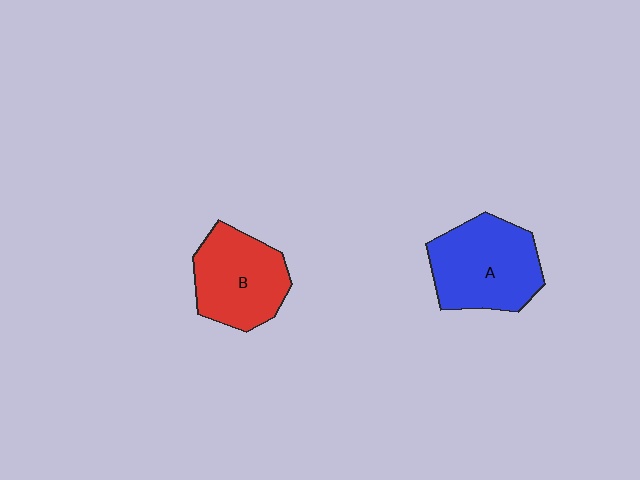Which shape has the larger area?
Shape A (blue).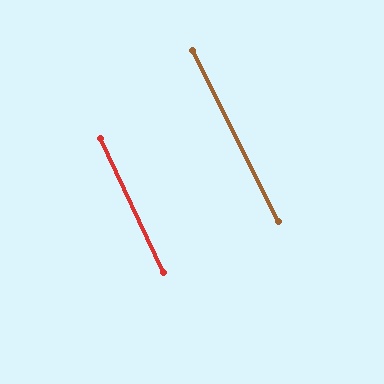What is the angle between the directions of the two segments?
Approximately 2 degrees.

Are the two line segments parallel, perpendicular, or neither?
Parallel — their directions differ by only 1.9°.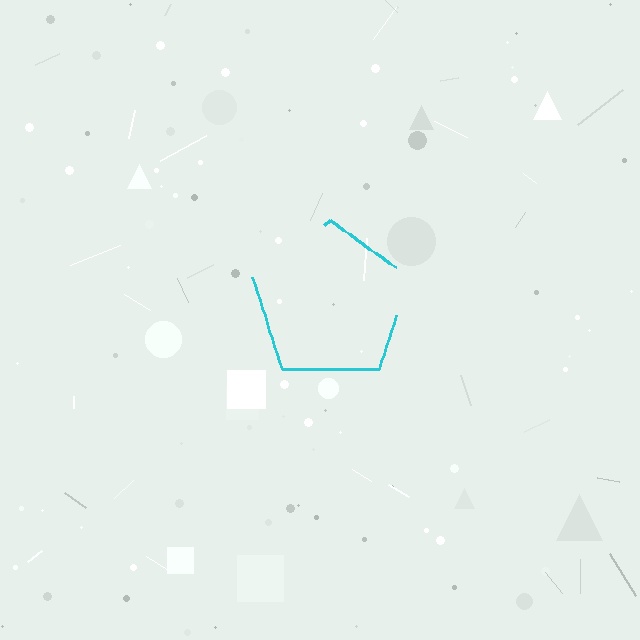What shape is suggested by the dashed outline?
The dashed outline suggests a pentagon.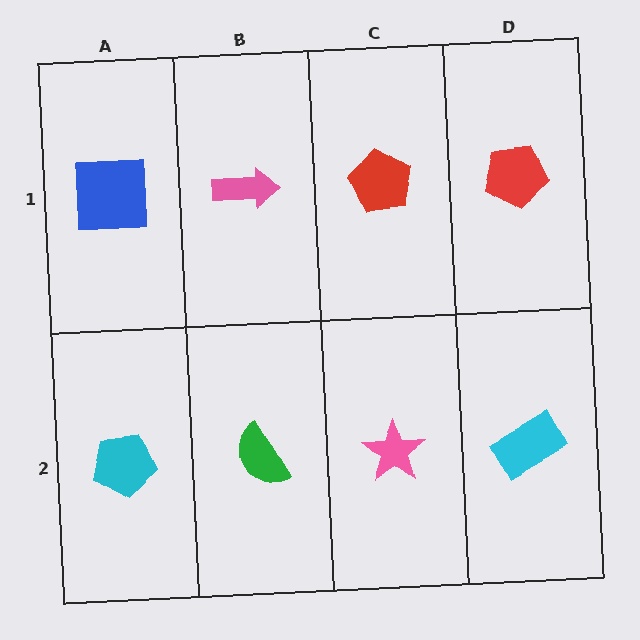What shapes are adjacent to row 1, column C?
A pink star (row 2, column C), a pink arrow (row 1, column B), a red pentagon (row 1, column D).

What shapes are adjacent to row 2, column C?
A red pentagon (row 1, column C), a green semicircle (row 2, column B), a cyan rectangle (row 2, column D).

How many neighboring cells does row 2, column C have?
3.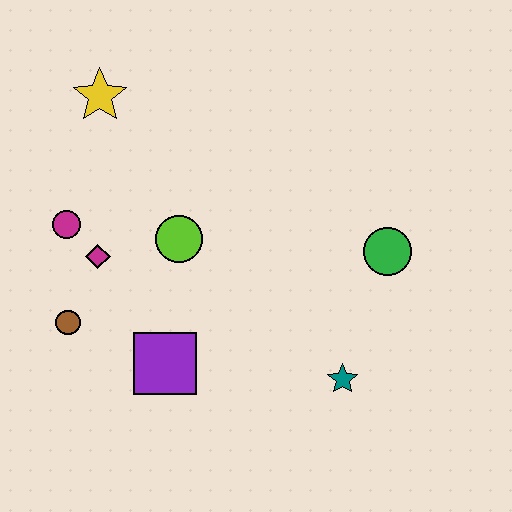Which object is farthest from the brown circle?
The green circle is farthest from the brown circle.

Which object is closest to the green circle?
The teal star is closest to the green circle.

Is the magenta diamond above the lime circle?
No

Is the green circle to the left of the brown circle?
No